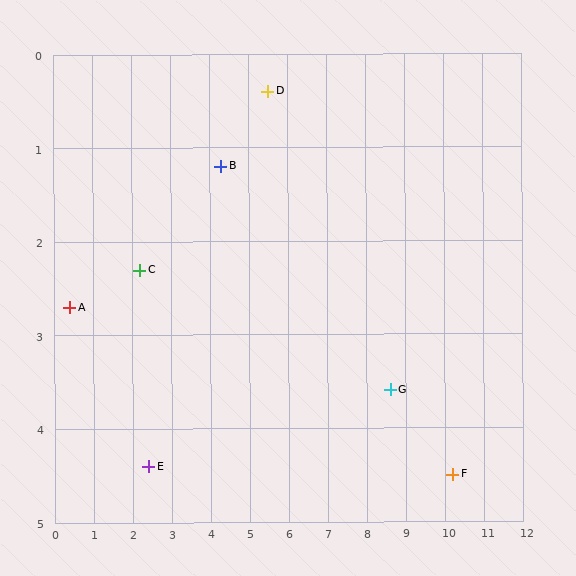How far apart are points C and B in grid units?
Points C and B are about 2.4 grid units apart.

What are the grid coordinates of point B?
Point B is at approximately (4.3, 1.2).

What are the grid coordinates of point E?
Point E is at approximately (2.4, 4.4).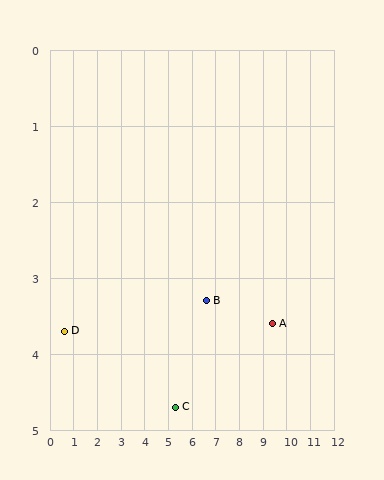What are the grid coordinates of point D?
Point D is at approximately (0.6, 3.7).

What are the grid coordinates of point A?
Point A is at approximately (9.4, 3.6).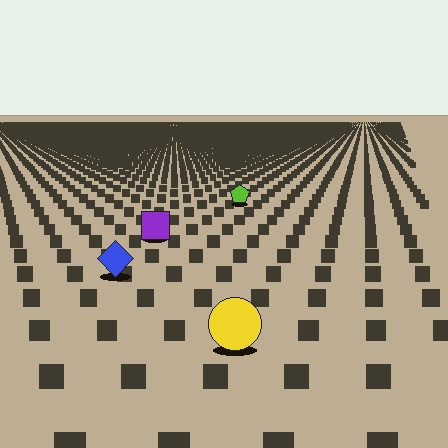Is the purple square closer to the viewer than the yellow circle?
No. The yellow circle is closer — you can tell from the texture gradient: the ground texture is coarser near it.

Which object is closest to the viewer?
The yellow circle is closest. The texture marks near it are larger and more spread out.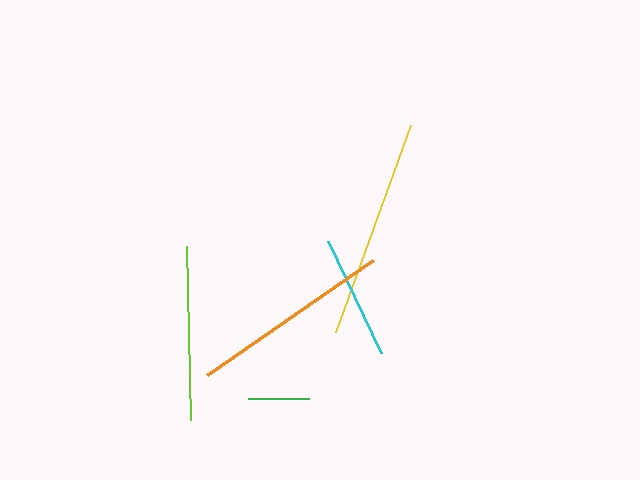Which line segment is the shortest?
The green line is the shortest at approximately 61 pixels.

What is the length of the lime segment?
The lime segment is approximately 174 pixels long.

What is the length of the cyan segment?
The cyan segment is approximately 124 pixels long.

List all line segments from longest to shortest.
From longest to shortest: yellow, orange, lime, cyan, green.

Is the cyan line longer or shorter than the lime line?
The lime line is longer than the cyan line.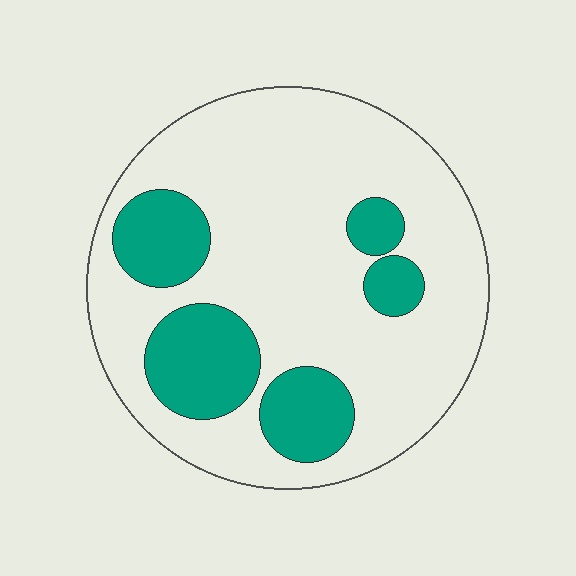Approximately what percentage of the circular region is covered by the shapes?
Approximately 25%.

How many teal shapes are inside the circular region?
5.